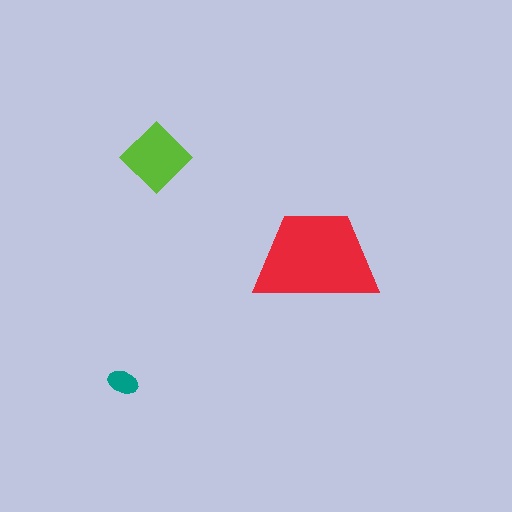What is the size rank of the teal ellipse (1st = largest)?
3rd.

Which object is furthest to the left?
The teal ellipse is leftmost.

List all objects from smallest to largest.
The teal ellipse, the lime diamond, the red trapezoid.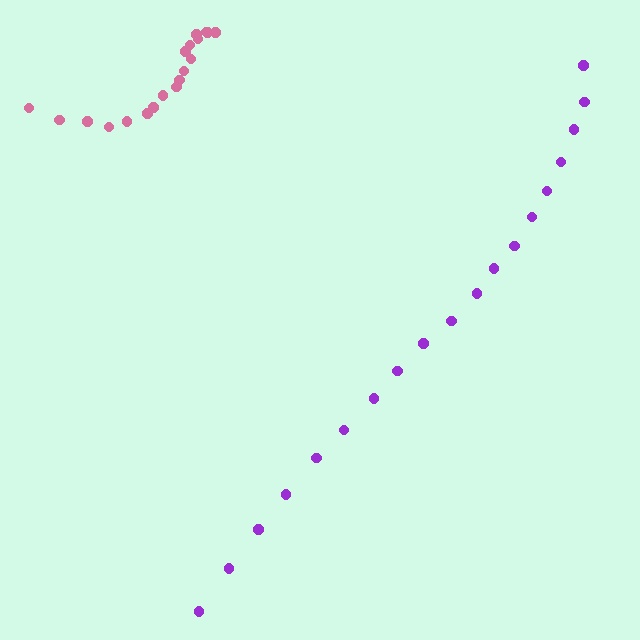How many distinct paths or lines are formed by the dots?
There are 2 distinct paths.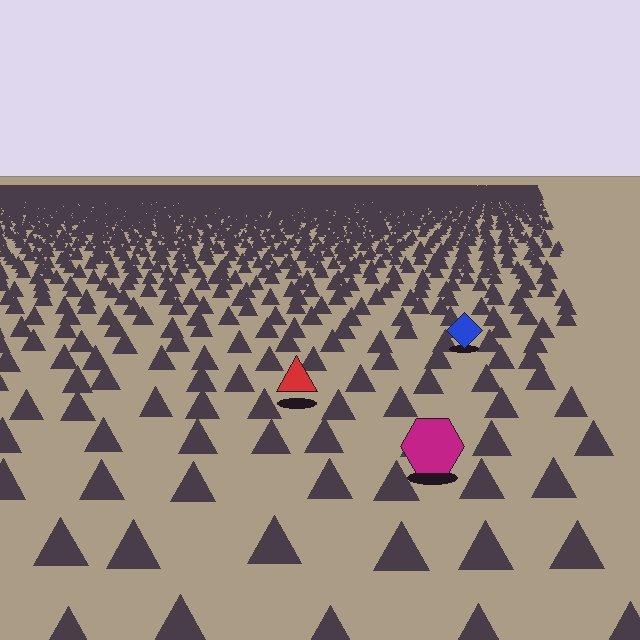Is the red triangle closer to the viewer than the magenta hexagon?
No. The magenta hexagon is closer — you can tell from the texture gradient: the ground texture is coarser near it.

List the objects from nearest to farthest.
From nearest to farthest: the magenta hexagon, the red triangle, the blue diamond.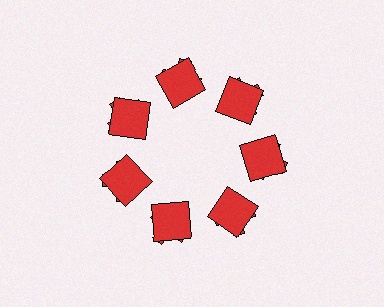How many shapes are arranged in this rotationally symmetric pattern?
There are 14 shapes, arranged in 7 groups of 2.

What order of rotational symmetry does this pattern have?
This pattern has 7-fold rotational symmetry.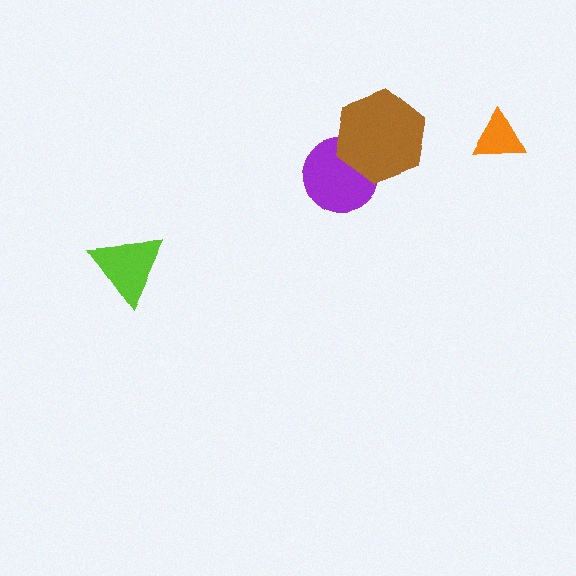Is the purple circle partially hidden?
Yes, it is partially covered by another shape.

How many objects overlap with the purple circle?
1 object overlaps with the purple circle.